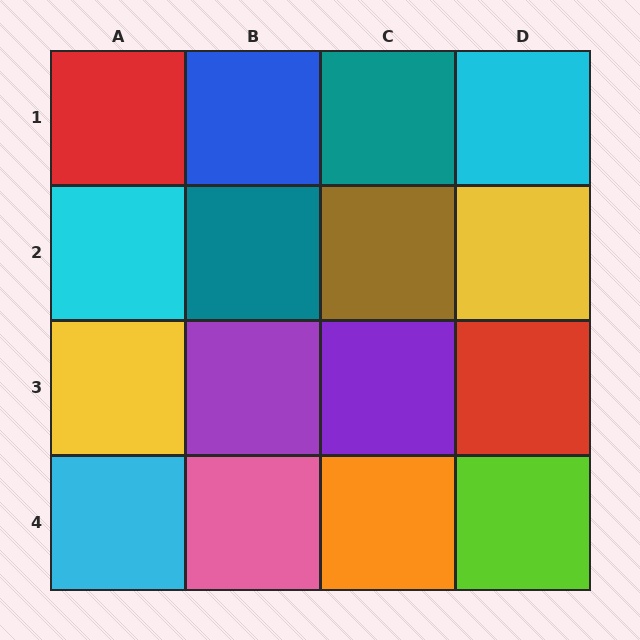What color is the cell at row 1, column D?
Cyan.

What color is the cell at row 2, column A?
Cyan.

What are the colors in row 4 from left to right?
Cyan, pink, orange, lime.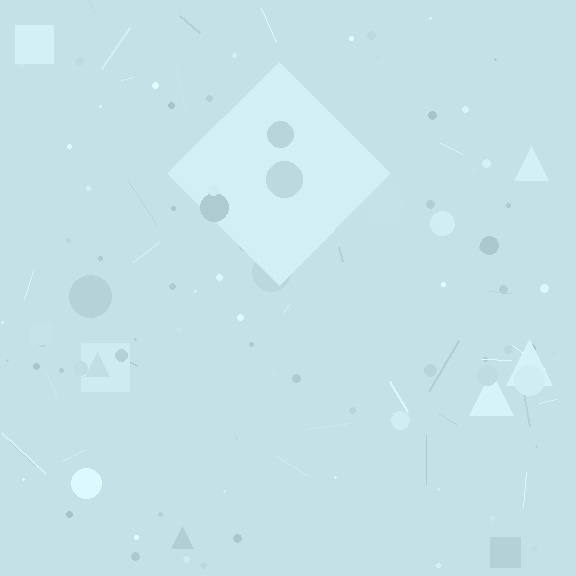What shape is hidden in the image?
A diamond is hidden in the image.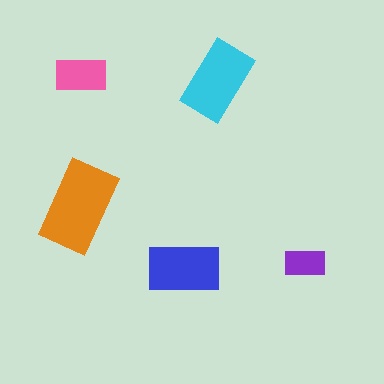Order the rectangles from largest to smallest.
the orange one, the cyan one, the blue one, the pink one, the purple one.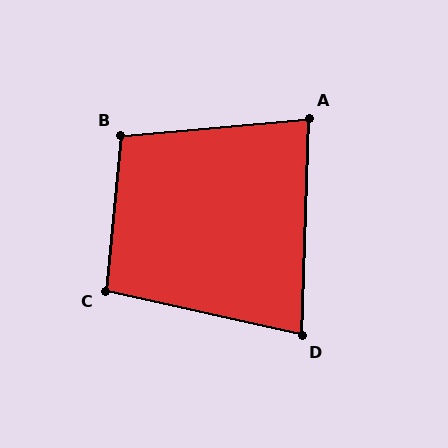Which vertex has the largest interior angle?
B, at approximately 101 degrees.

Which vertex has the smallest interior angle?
D, at approximately 79 degrees.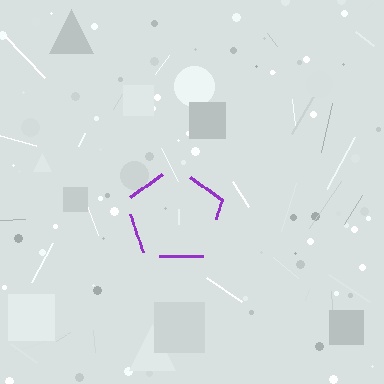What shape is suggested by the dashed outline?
The dashed outline suggests a pentagon.